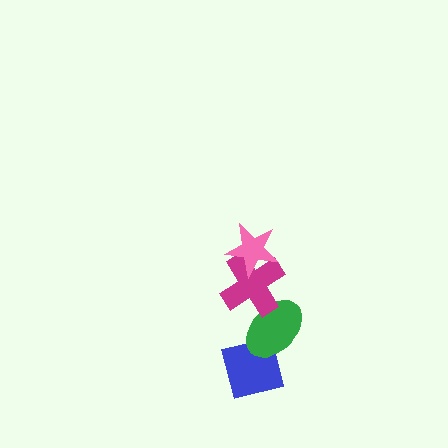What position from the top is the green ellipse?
The green ellipse is 3rd from the top.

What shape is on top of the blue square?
The green ellipse is on top of the blue square.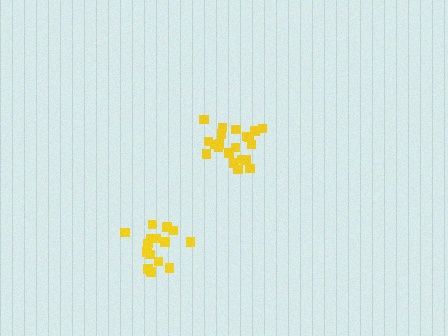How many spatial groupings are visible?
There are 2 spatial groupings.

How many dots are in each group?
Group 1: 15 dots, Group 2: 21 dots (36 total).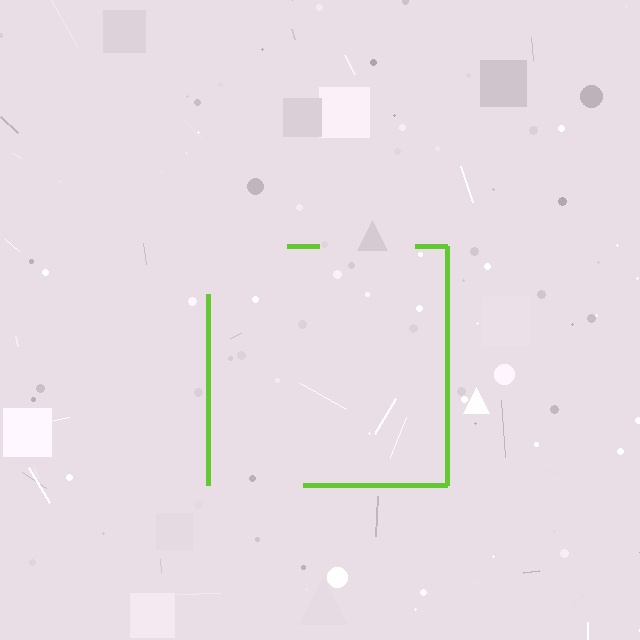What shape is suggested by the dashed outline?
The dashed outline suggests a square.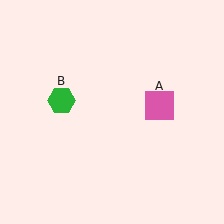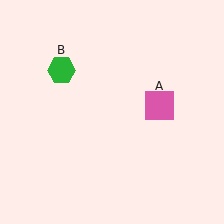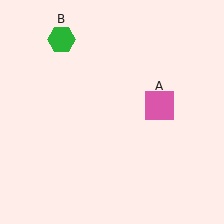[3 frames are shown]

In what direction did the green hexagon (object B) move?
The green hexagon (object B) moved up.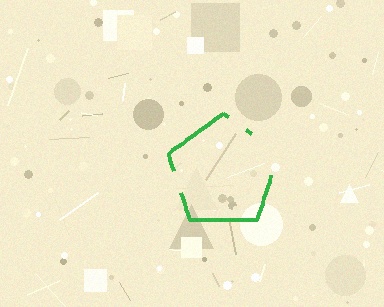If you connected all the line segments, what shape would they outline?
They would outline a pentagon.